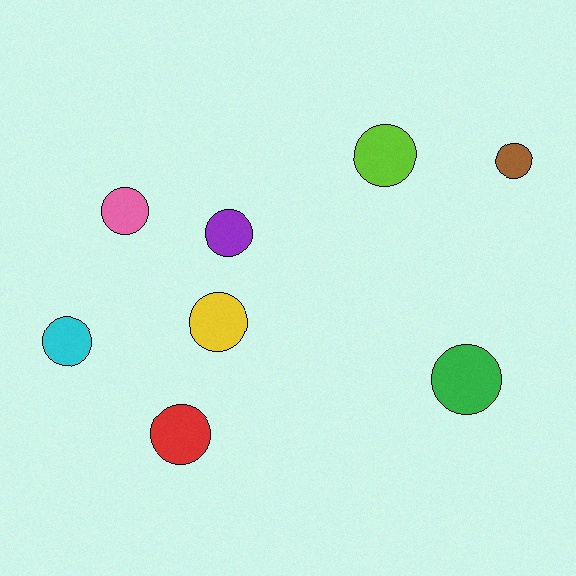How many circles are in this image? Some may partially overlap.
There are 8 circles.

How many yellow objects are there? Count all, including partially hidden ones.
There is 1 yellow object.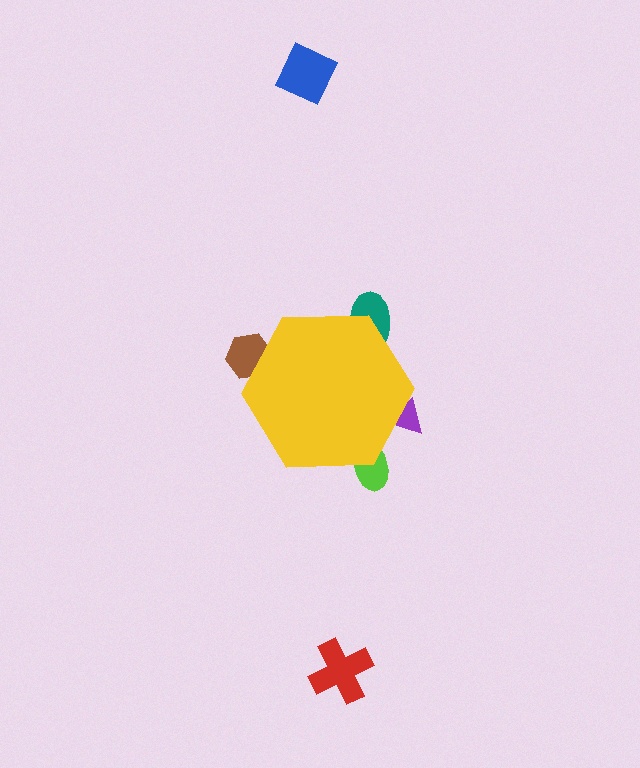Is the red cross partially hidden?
No, the red cross is fully visible.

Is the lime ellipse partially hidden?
Yes, the lime ellipse is partially hidden behind the yellow hexagon.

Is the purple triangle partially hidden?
Yes, the purple triangle is partially hidden behind the yellow hexagon.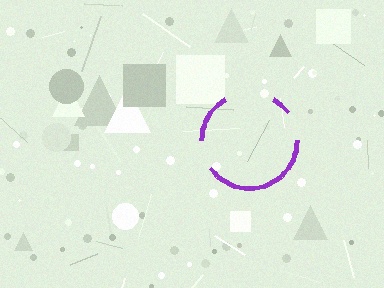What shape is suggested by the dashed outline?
The dashed outline suggests a circle.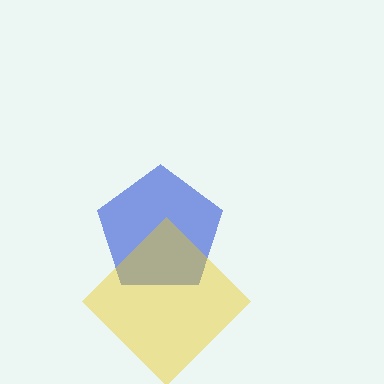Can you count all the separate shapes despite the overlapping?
Yes, there are 2 separate shapes.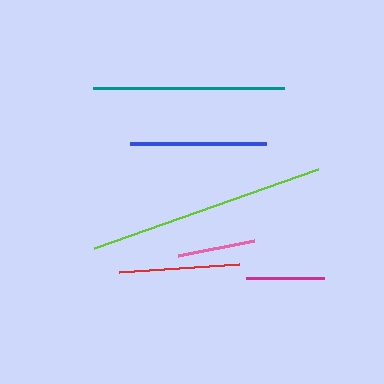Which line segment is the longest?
The lime line is the longest at approximately 237 pixels.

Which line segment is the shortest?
The magenta line is the shortest at approximately 78 pixels.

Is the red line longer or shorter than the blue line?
The blue line is longer than the red line.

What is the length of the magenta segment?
The magenta segment is approximately 78 pixels long.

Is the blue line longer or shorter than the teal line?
The teal line is longer than the blue line.